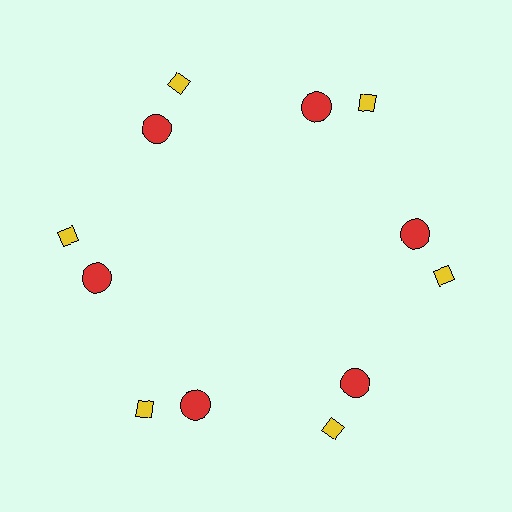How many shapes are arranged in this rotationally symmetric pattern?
There are 12 shapes, arranged in 6 groups of 2.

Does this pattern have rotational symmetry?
Yes, this pattern has 6-fold rotational symmetry. It looks the same after rotating 60 degrees around the center.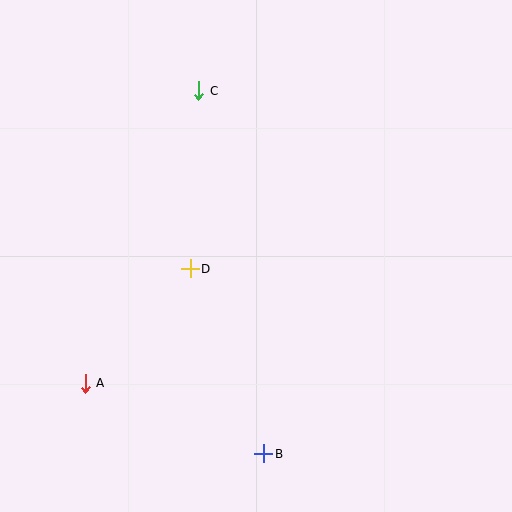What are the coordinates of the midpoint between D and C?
The midpoint between D and C is at (194, 180).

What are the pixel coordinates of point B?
Point B is at (264, 454).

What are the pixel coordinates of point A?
Point A is at (85, 383).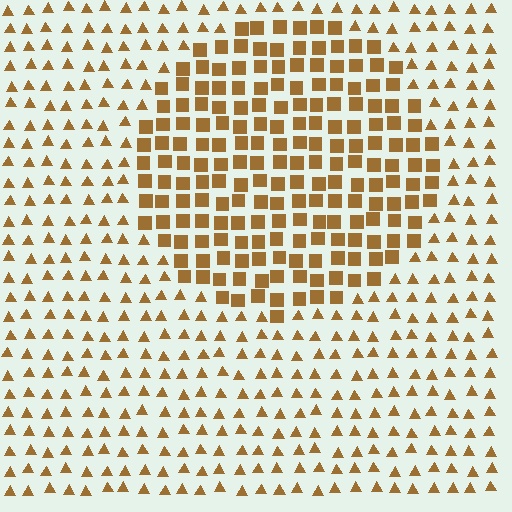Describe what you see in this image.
The image is filled with small brown elements arranged in a uniform grid. A circle-shaped region contains squares, while the surrounding area contains triangles. The boundary is defined purely by the change in element shape.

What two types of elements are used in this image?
The image uses squares inside the circle region and triangles outside it.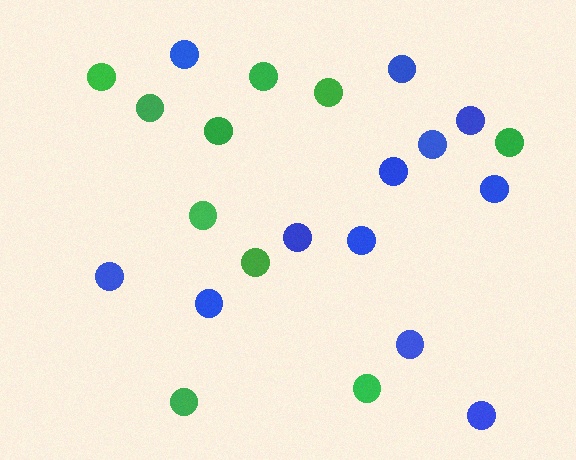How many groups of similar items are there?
There are 2 groups: one group of blue circles (12) and one group of green circles (10).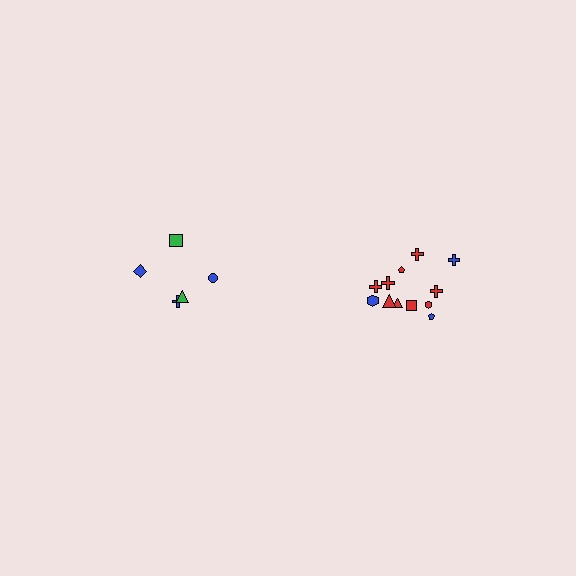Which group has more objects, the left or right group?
The right group.